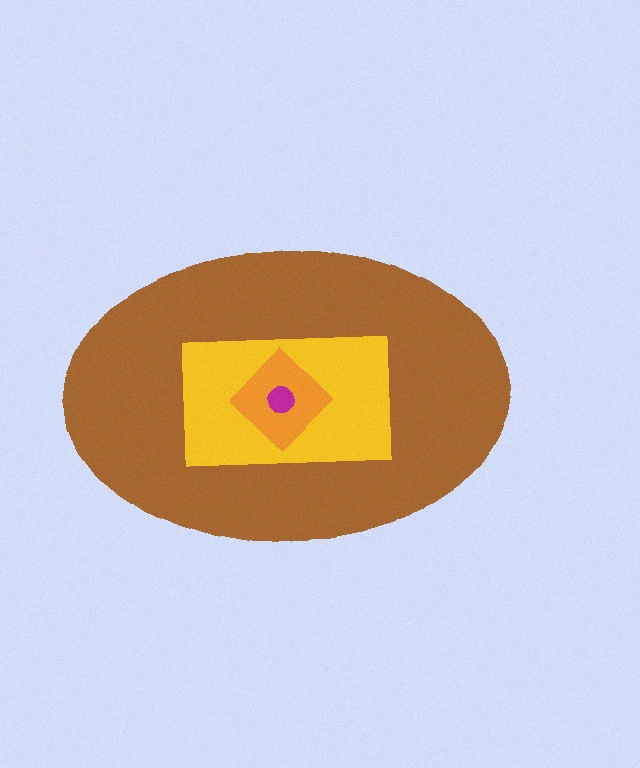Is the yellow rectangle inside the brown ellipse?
Yes.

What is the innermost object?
The magenta circle.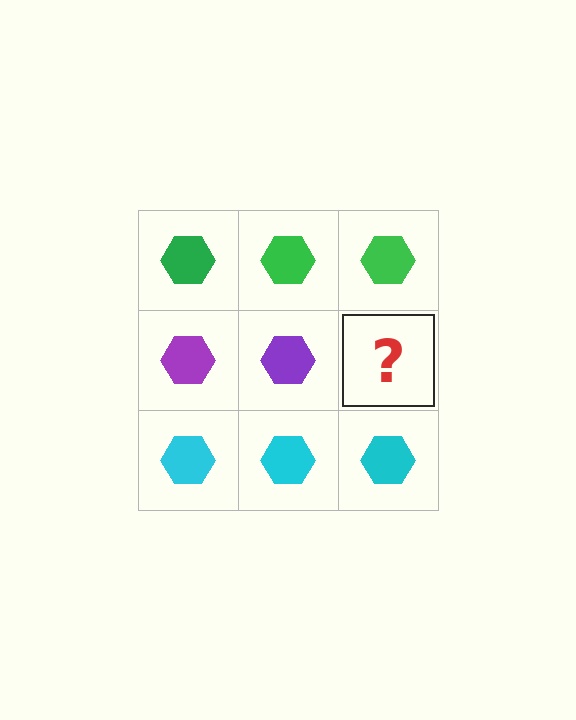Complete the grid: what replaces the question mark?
The question mark should be replaced with a purple hexagon.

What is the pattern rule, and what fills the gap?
The rule is that each row has a consistent color. The gap should be filled with a purple hexagon.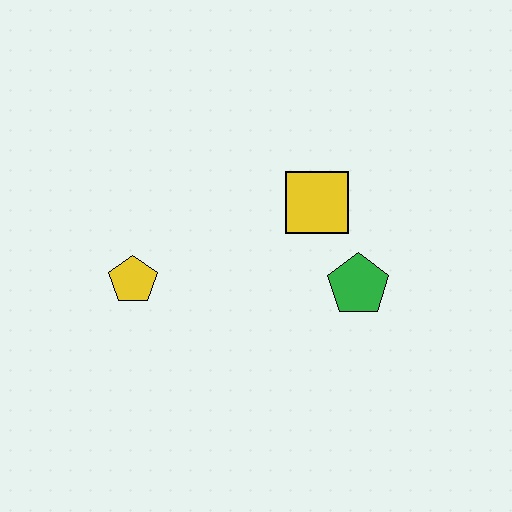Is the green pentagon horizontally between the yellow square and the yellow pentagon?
No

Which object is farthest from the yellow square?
The yellow pentagon is farthest from the yellow square.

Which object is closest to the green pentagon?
The yellow square is closest to the green pentagon.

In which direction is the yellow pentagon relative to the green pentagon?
The yellow pentagon is to the left of the green pentagon.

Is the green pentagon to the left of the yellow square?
No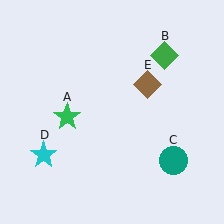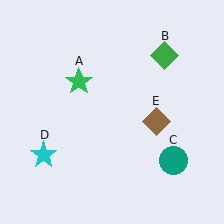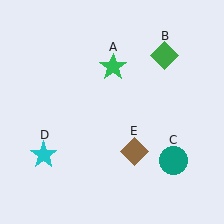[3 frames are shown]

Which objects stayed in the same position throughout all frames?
Green diamond (object B) and teal circle (object C) and cyan star (object D) remained stationary.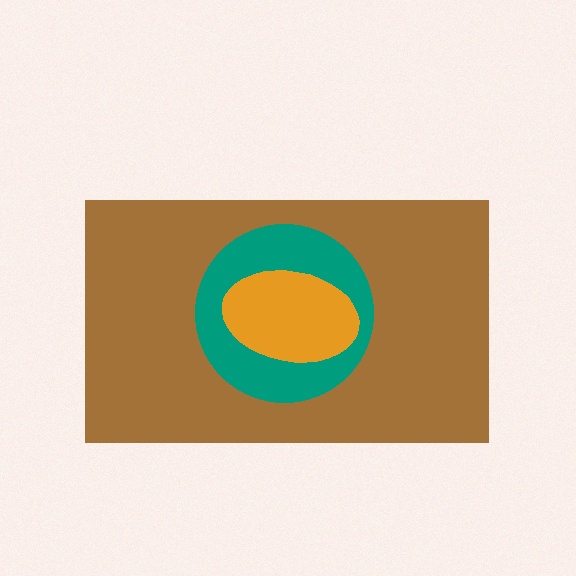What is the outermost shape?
The brown rectangle.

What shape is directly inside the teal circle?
The orange ellipse.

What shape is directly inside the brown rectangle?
The teal circle.